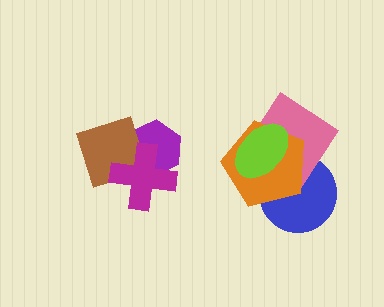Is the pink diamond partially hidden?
Yes, it is partially covered by another shape.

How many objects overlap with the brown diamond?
2 objects overlap with the brown diamond.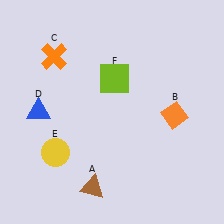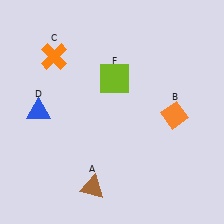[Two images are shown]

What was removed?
The yellow circle (E) was removed in Image 2.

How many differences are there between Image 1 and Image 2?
There is 1 difference between the two images.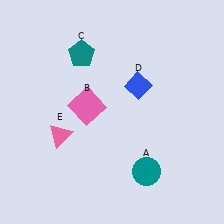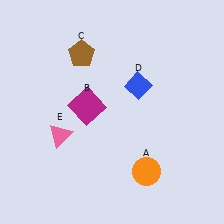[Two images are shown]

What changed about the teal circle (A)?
In Image 1, A is teal. In Image 2, it changed to orange.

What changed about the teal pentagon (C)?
In Image 1, C is teal. In Image 2, it changed to brown.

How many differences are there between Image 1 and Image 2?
There are 3 differences between the two images.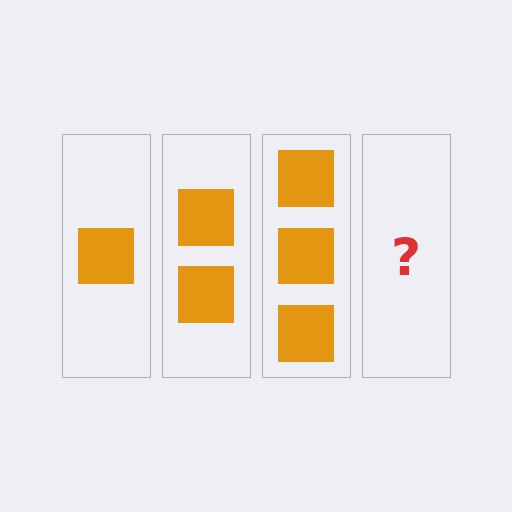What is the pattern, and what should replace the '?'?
The pattern is that each step adds one more square. The '?' should be 4 squares.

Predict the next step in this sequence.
The next step is 4 squares.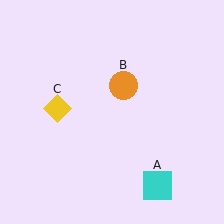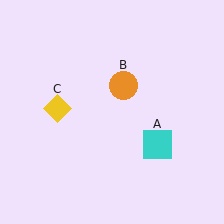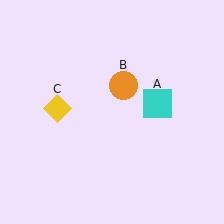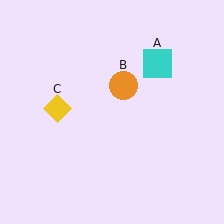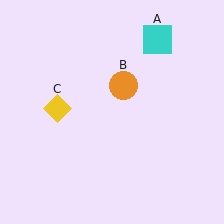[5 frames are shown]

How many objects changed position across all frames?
1 object changed position: cyan square (object A).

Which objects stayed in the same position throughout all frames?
Orange circle (object B) and yellow diamond (object C) remained stationary.